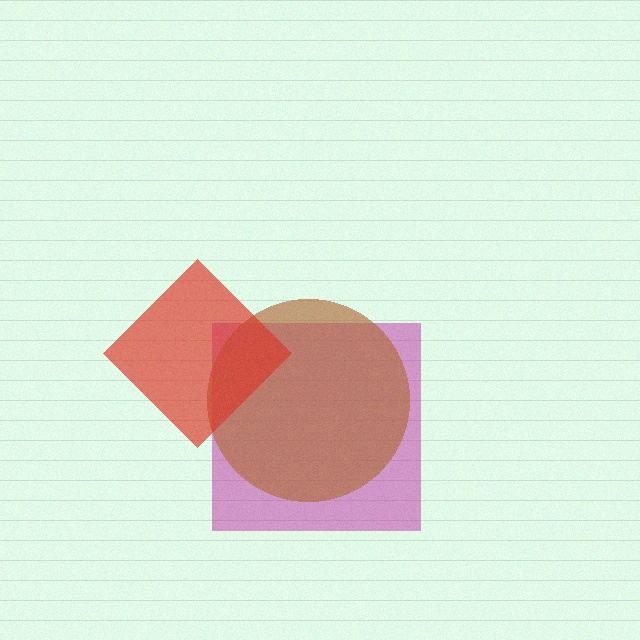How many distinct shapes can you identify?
There are 3 distinct shapes: a magenta square, a brown circle, a red diamond.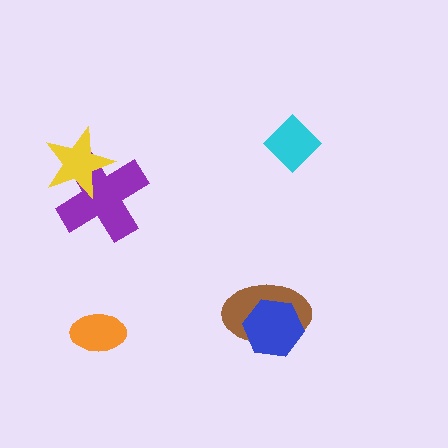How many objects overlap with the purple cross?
1 object overlaps with the purple cross.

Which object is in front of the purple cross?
The yellow star is in front of the purple cross.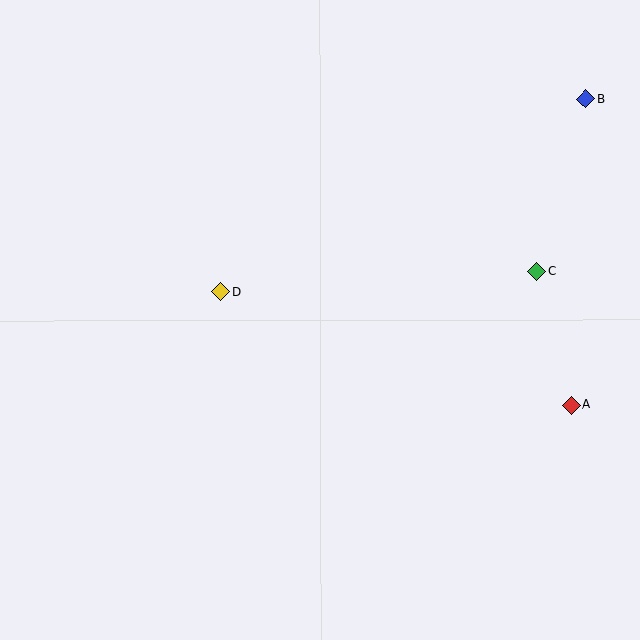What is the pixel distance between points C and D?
The distance between C and D is 317 pixels.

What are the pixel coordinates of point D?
Point D is at (221, 292).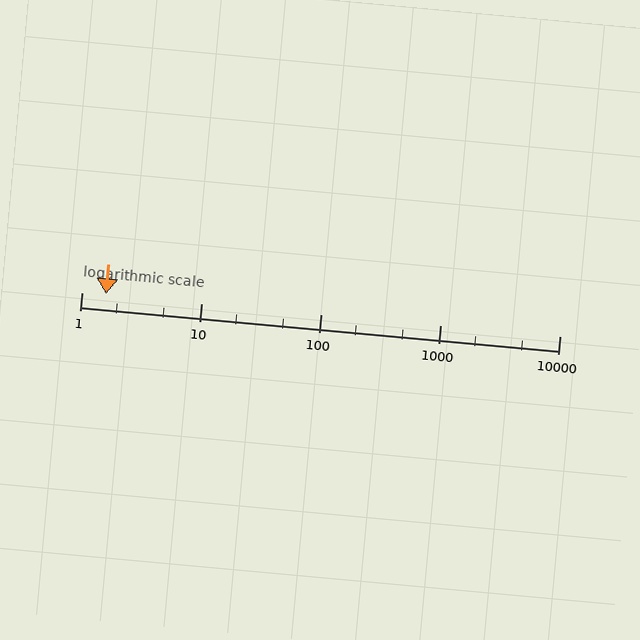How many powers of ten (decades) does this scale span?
The scale spans 4 decades, from 1 to 10000.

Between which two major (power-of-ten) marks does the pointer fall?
The pointer is between 1 and 10.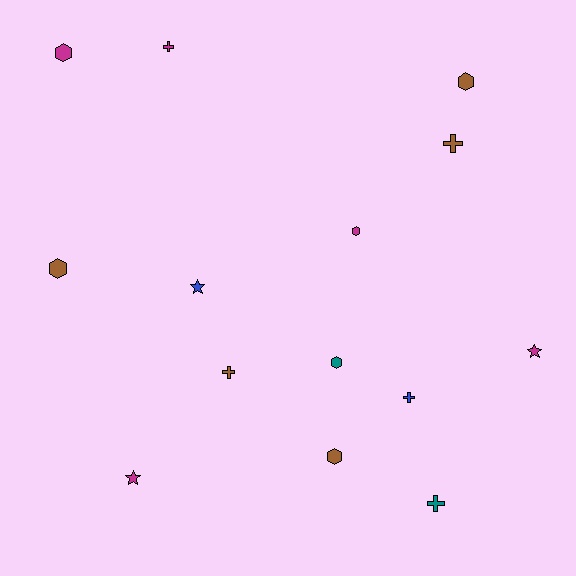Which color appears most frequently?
Magenta, with 5 objects.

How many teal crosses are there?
There is 1 teal cross.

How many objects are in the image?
There are 14 objects.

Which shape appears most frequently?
Hexagon, with 6 objects.